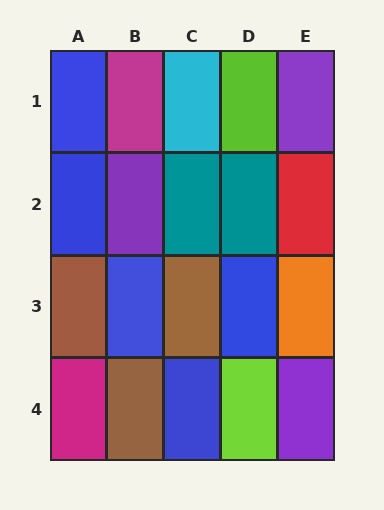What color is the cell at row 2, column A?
Blue.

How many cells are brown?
3 cells are brown.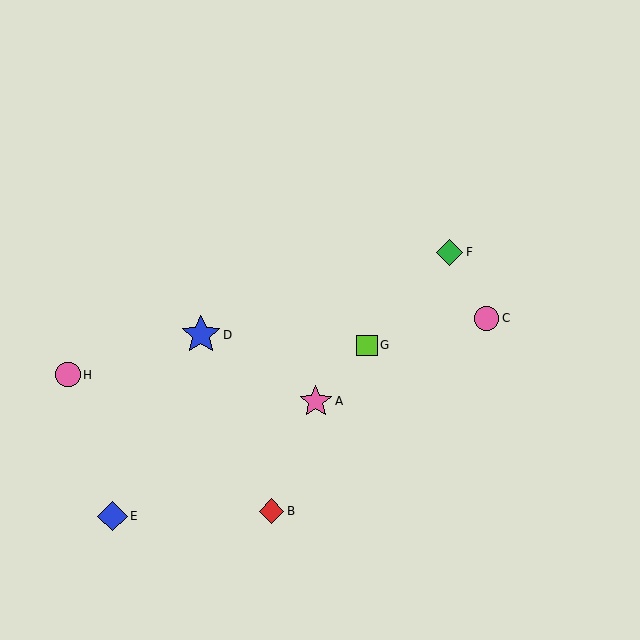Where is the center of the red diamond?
The center of the red diamond is at (271, 511).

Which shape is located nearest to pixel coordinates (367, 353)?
The lime square (labeled G) at (367, 345) is nearest to that location.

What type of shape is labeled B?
Shape B is a red diamond.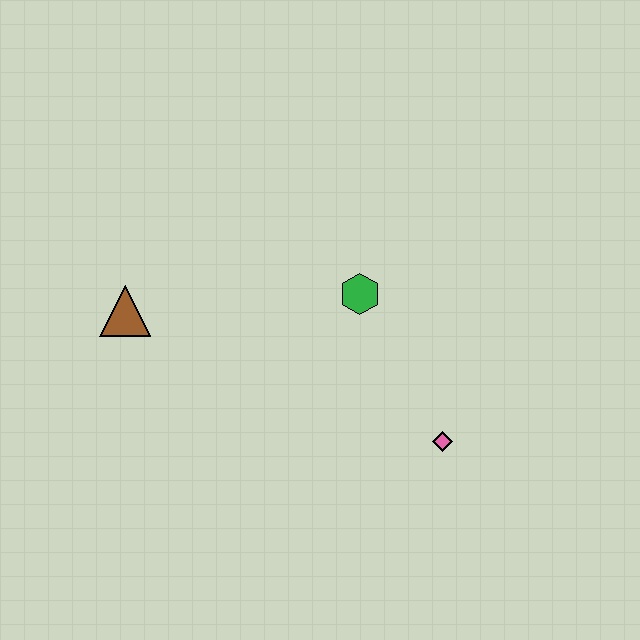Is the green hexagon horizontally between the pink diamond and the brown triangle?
Yes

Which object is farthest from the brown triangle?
The pink diamond is farthest from the brown triangle.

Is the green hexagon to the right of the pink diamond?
No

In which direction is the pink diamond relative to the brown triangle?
The pink diamond is to the right of the brown triangle.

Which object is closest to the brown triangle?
The green hexagon is closest to the brown triangle.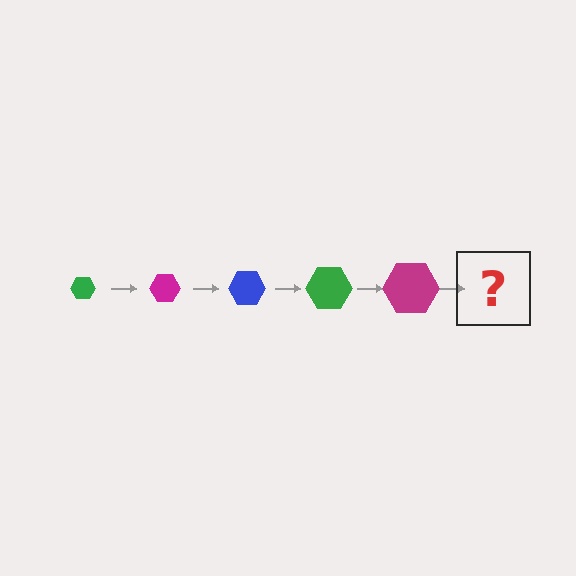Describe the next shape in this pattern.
It should be a blue hexagon, larger than the previous one.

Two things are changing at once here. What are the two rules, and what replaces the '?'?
The two rules are that the hexagon grows larger each step and the color cycles through green, magenta, and blue. The '?' should be a blue hexagon, larger than the previous one.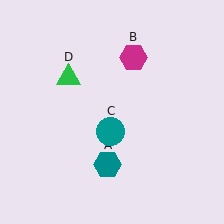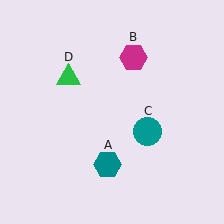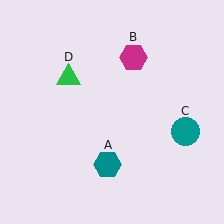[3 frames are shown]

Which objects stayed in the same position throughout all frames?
Teal hexagon (object A) and magenta hexagon (object B) and green triangle (object D) remained stationary.